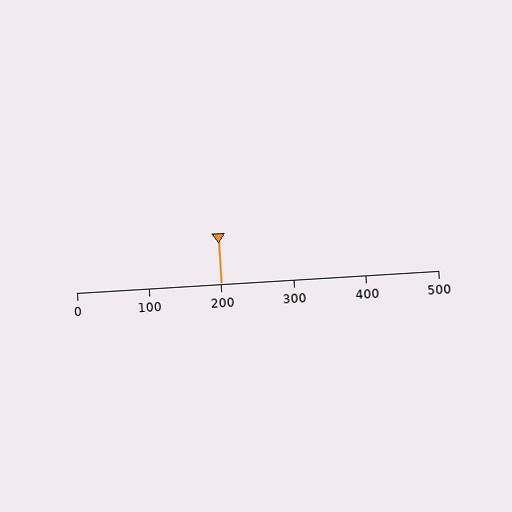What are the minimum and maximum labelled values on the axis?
The axis runs from 0 to 500.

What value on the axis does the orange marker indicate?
The marker indicates approximately 200.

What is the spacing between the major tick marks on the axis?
The major ticks are spaced 100 apart.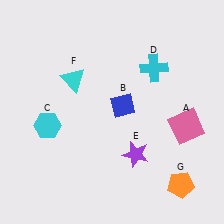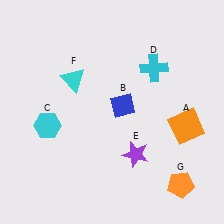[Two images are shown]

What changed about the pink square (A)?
In Image 1, A is pink. In Image 2, it changed to orange.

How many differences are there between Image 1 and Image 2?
There is 1 difference between the two images.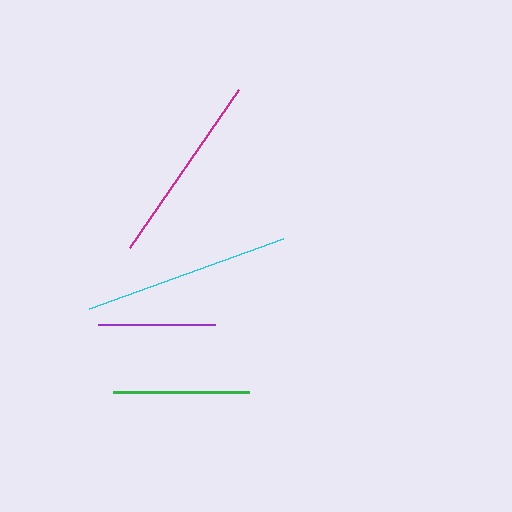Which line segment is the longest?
The cyan line is the longest at approximately 207 pixels.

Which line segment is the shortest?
The purple line is the shortest at approximately 117 pixels.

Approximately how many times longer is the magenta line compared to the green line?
The magenta line is approximately 1.4 times the length of the green line.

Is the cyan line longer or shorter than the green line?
The cyan line is longer than the green line.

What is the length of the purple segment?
The purple segment is approximately 117 pixels long.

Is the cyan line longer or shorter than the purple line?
The cyan line is longer than the purple line.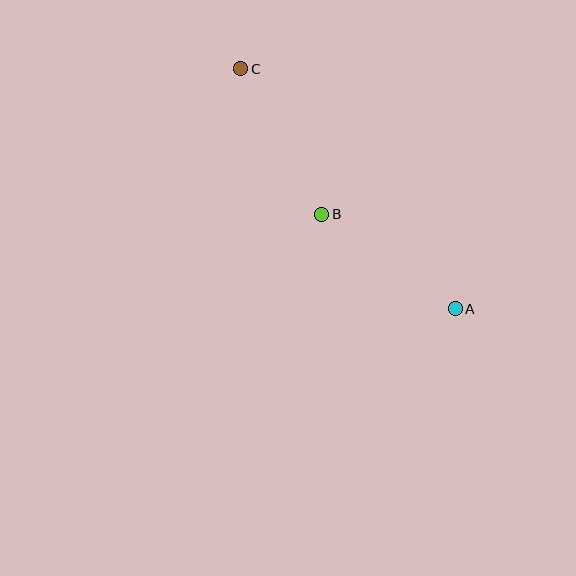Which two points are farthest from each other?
Points A and C are farthest from each other.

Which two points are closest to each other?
Points A and B are closest to each other.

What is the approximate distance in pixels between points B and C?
The distance between B and C is approximately 167 pixels.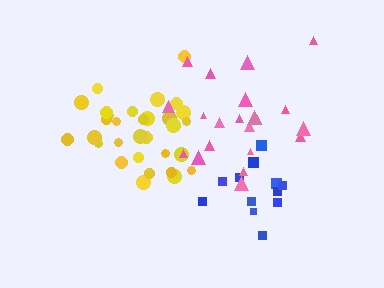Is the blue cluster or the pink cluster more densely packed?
Blue.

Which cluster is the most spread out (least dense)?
Pink.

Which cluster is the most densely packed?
Yellow.